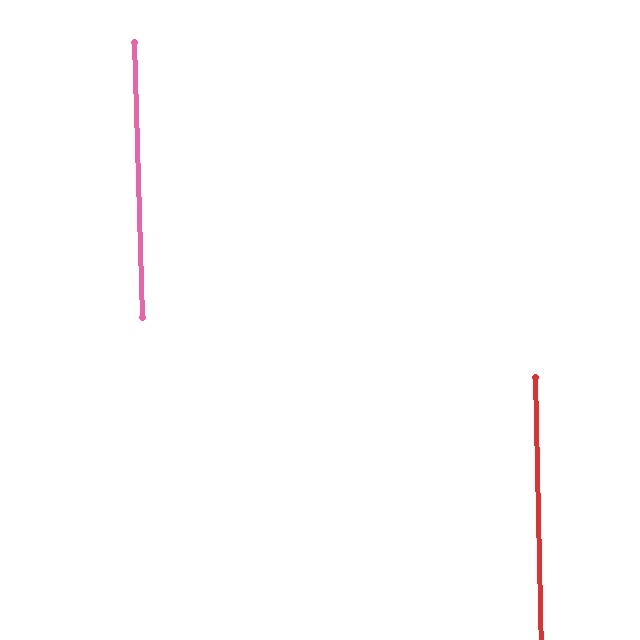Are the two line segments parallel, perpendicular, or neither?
Parallel — their directions differ by only 0.4°.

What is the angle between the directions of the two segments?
Approximately 0 degrees.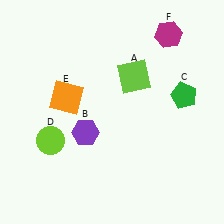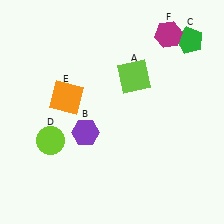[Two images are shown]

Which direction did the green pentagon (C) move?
The green pentagon (C) moved up.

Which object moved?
The green pentagon (C) moved up.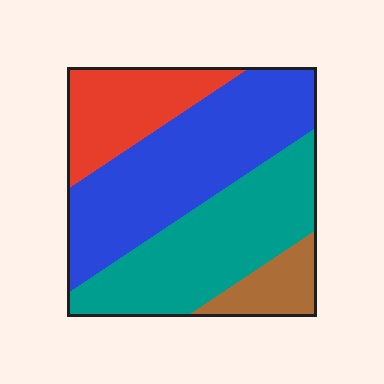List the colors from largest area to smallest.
From largest to smallest: blue, teal, red, brown.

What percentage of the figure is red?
Red takes up about one sixth (1/6) of the figure.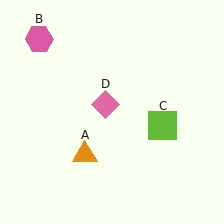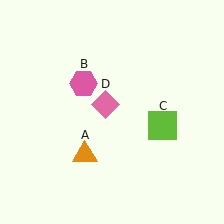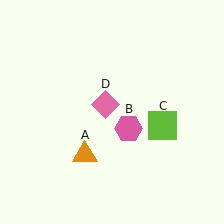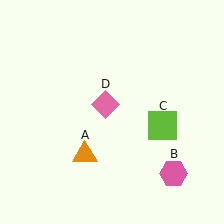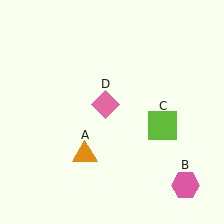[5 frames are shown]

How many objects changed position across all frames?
1 object changed position: pink hexagon (object B).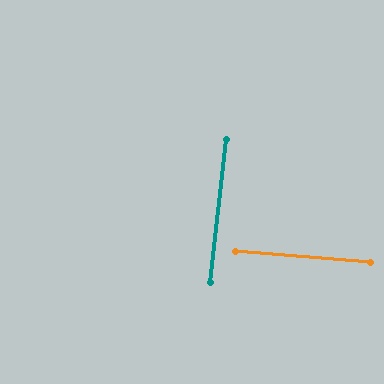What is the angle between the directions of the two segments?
Approximately 89 degrees.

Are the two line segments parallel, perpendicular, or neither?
Perpendicular — they meet at approximately 89°.